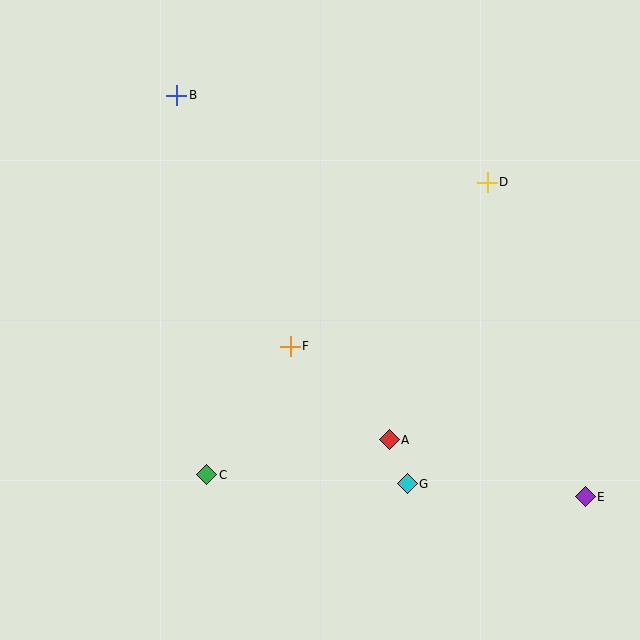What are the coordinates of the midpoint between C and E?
The midpoint between C and E is at (396, 486).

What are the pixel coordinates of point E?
Point E is at (585, 497).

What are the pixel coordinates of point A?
Point A is at (389, 440).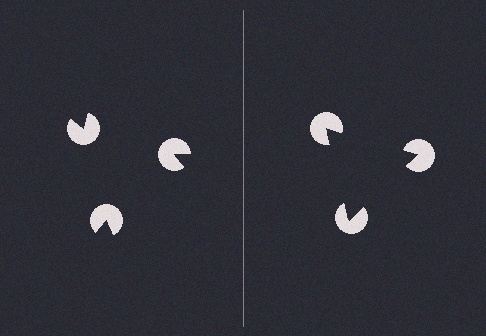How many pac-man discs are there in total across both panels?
6 — 3 on each side.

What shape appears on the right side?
An illusory triangle.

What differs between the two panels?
The pac-man discs are positioned identically on both sides; only the wedge orientations differ. On the right they align to a triangle; on the left they are misaligned.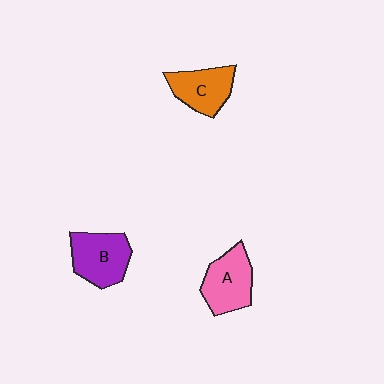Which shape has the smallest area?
Shape C (orange).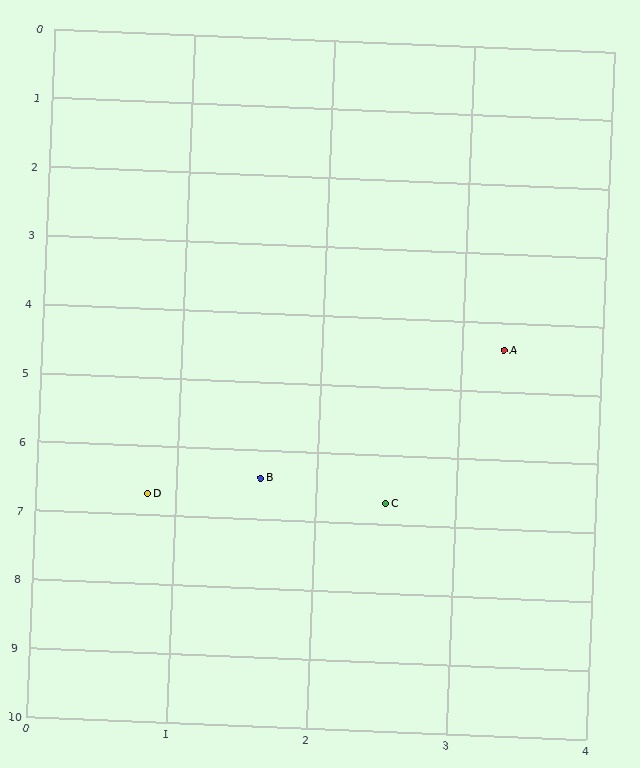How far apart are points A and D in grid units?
Points A and D are about 3.4 grid units apart.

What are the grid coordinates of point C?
Point C is at approximately (2.5, 6.7).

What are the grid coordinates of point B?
Point B is at approximately (1.6, 6.4).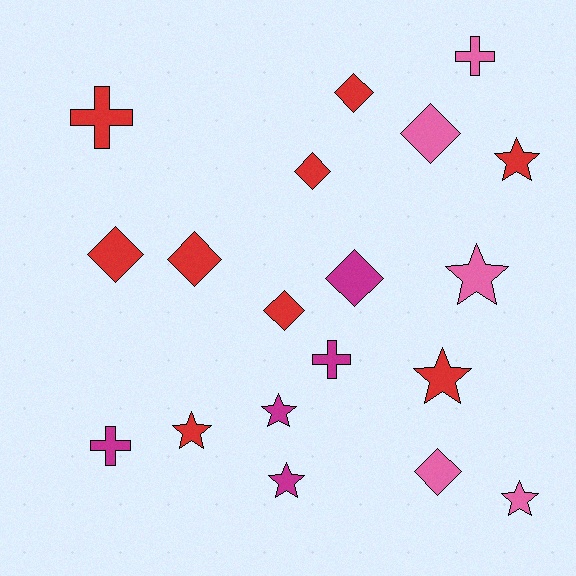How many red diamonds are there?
There are 5 red diamonds.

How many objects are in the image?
There are 19 objects.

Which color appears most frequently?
Red, with 9 objects.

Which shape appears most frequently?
Diamond, with 8 objects.